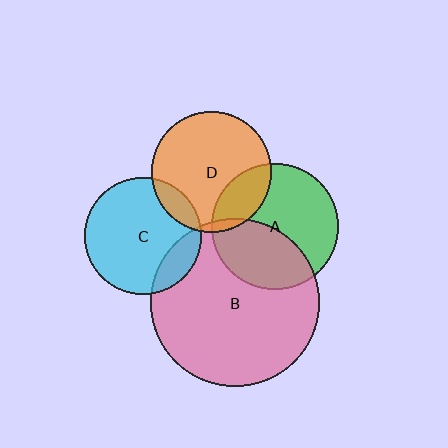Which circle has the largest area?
Circle B (pink).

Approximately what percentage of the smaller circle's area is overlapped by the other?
Approximately 40%.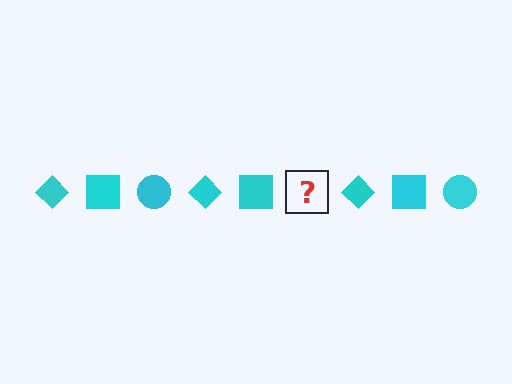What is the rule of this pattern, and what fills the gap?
The rule is that the pattern cycles through diamond, square, circle shapes in cyan. The gap should be filled with a cyan circle.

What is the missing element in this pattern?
The missing element is a cyan circle.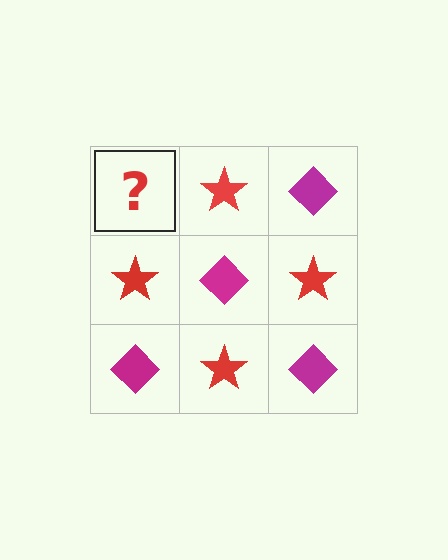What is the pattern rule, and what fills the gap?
The rule is that it alternates magenta diamond and red star in a checkerboard pattern. The gap should be filled with a magenta diamond.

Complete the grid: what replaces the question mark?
The question mark should be replaced with a magenta diamond.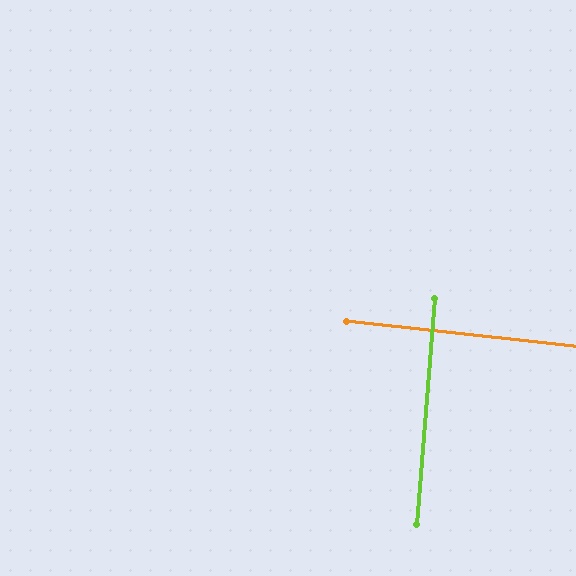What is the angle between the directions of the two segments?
Approximately 88 degrees.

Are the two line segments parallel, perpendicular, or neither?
Perpendicular — they meet at approximately 88°.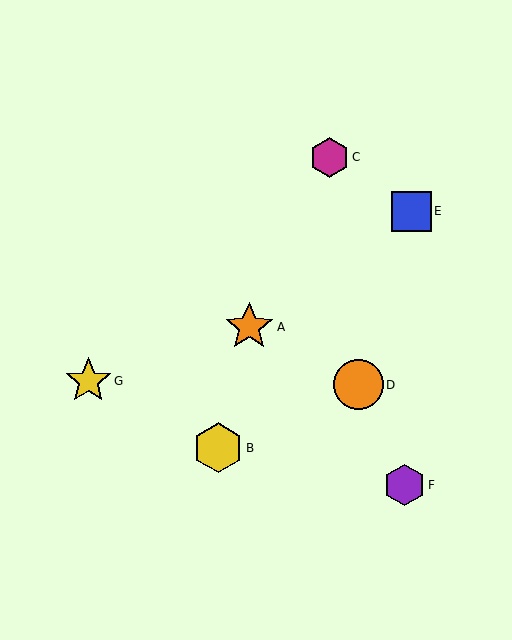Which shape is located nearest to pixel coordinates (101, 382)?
The yellow star (labeled G) at (88, 381) is nearest to that location.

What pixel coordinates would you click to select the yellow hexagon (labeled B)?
Click at (218, 448) to select the yellow hexagon B.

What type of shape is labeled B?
Shape B is a yellow hexagon.